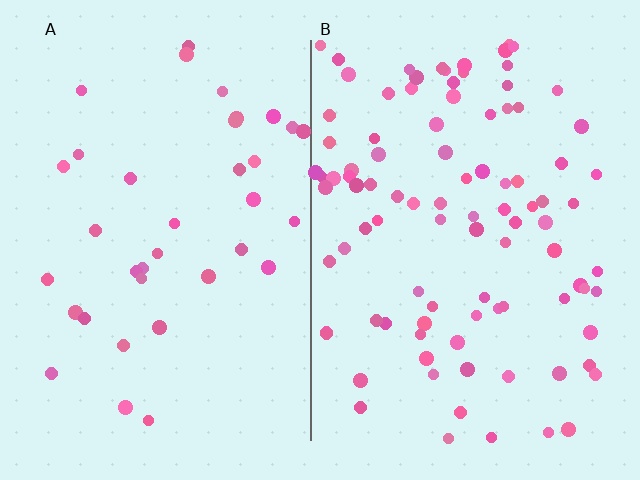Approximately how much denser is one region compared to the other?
Approximately 2.7× — region B over region A.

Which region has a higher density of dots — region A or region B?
B (the right).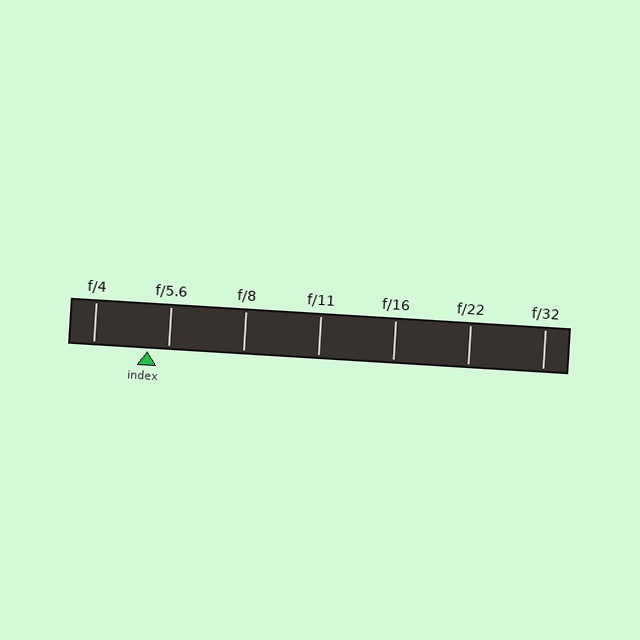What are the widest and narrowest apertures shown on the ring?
The widest aperture shown is f/4 and the narrowest is f/32.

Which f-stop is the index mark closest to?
The index mark is closest to f/5.6.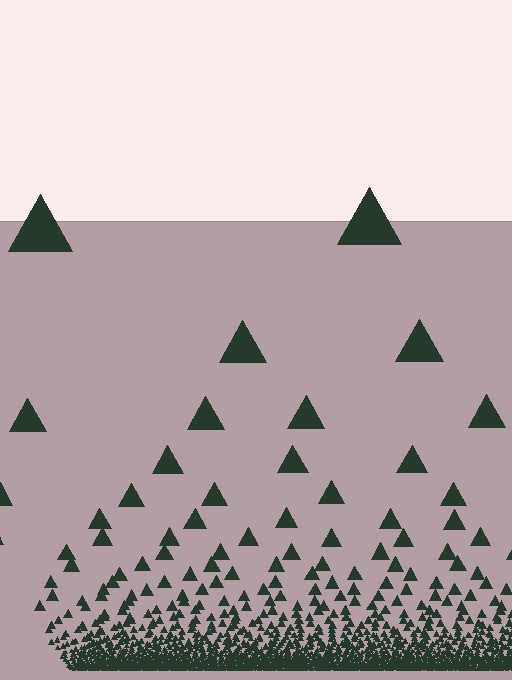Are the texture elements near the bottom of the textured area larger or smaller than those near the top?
Smaller. The gradient is inverted — elements near the bottom are smaller and denser.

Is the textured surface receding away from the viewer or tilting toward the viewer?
The surface appears to tilt toward the viewer. Texture elements get larger and sparser toward the top.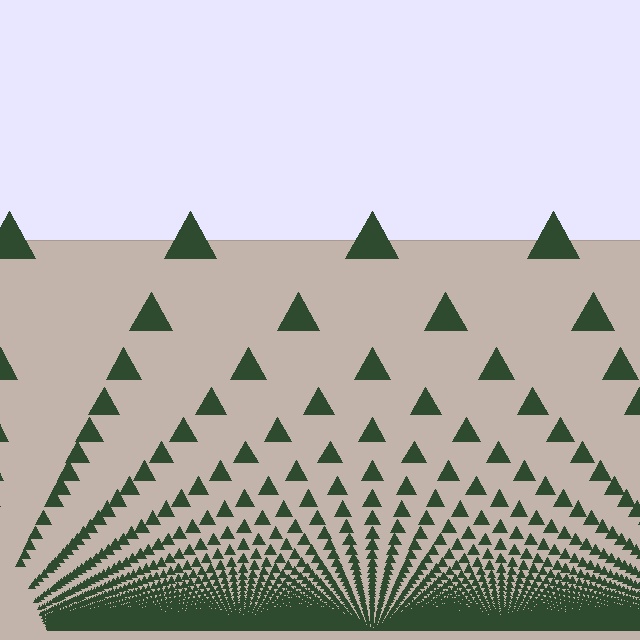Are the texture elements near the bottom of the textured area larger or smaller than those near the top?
Smaller. The gradient is inverted — elements near the bottom are smaller and denser.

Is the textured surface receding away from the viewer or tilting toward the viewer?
The surface appears to tilt toward the viewer. Texture elements get larger and sparser toward the top.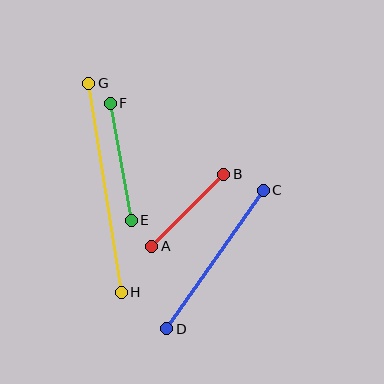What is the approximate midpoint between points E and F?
The midpoint is at approximately (121, 162) pixels.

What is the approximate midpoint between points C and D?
The midpoint is at approximately (215, 260) pixels.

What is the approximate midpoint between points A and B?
The midpoint is at approximately (188, 210) pixels.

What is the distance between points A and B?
The distance is approximately 102 pixels.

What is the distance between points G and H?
The distance is approximately 211 pixels.